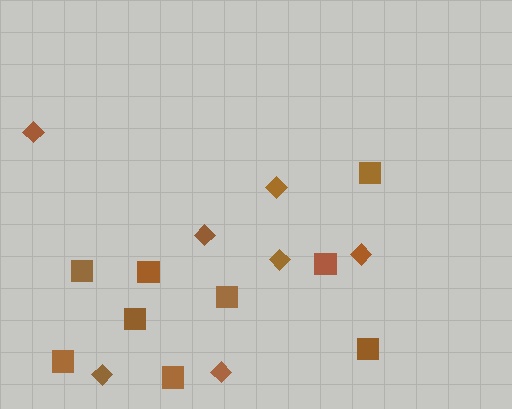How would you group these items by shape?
There are 2 groups: one group of diamonds (7) and one group of squares (9).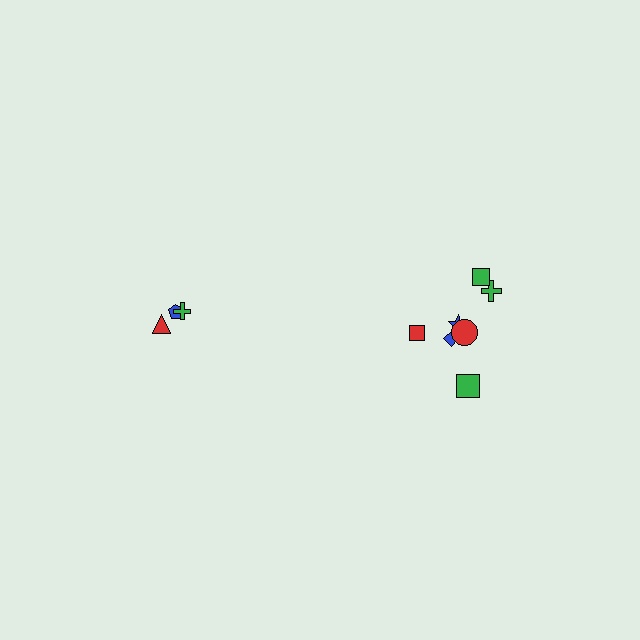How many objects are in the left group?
There are 3 objects.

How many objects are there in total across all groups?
There are 10 objects.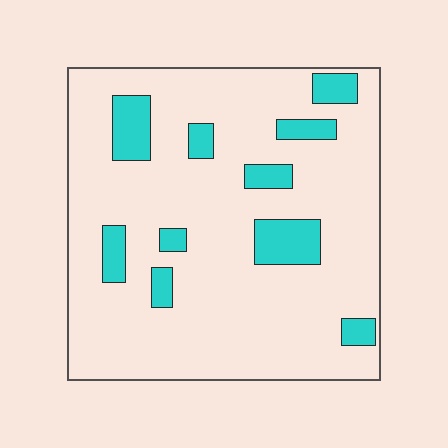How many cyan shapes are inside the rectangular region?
10.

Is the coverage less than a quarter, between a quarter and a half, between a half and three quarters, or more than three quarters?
Less than a quarter.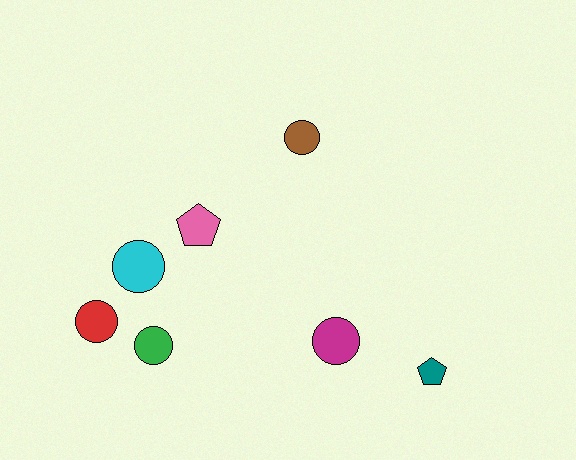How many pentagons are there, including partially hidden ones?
There are 2 pentagons.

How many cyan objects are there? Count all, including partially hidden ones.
There is 1 cyan object.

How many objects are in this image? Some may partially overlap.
There are 7 objects.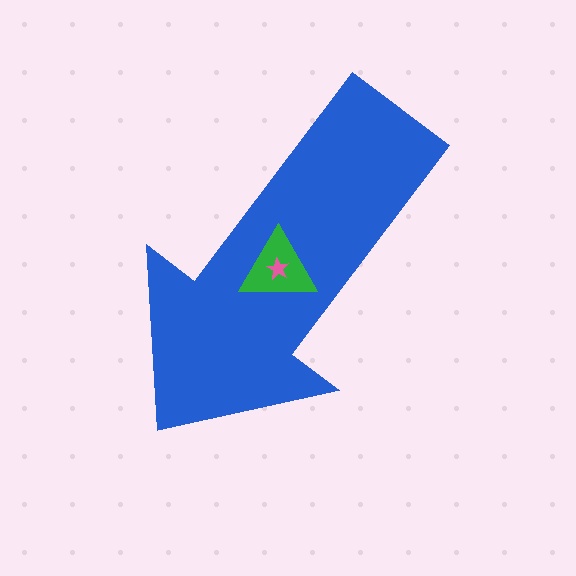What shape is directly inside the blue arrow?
The green triangle.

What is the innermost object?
The pink star.